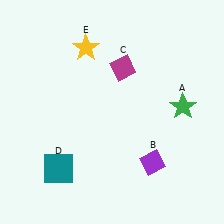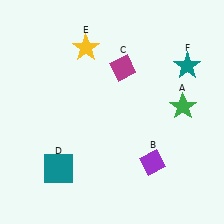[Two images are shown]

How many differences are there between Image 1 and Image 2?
There is 1 difference between the two images.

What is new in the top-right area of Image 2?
A teal star (F) was added in the top-right area of Image 2.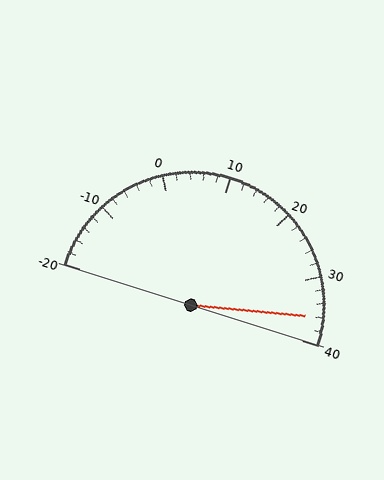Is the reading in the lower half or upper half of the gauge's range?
The reading is in the upper half of the range (-20 to 40).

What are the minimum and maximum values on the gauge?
The gauge ranges from -20 to 40.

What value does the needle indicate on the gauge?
The needle indicates approximately 36.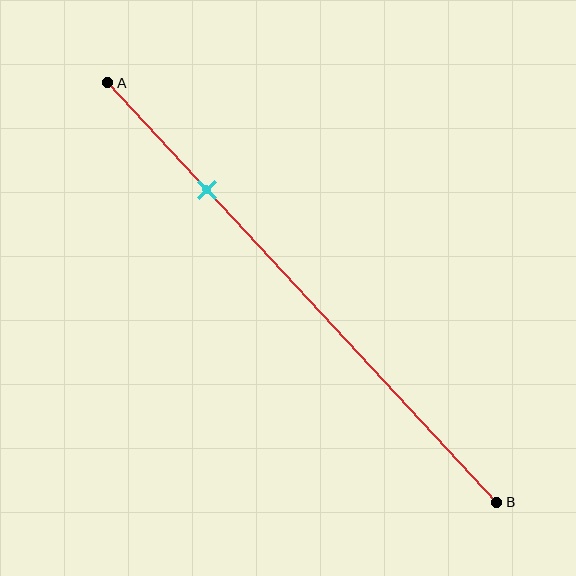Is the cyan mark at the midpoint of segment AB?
No, the mark is at about 25% from A, not at the 50% midpoint.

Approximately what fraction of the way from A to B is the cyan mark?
The cyan mark is approximately 25% of the way from A to B.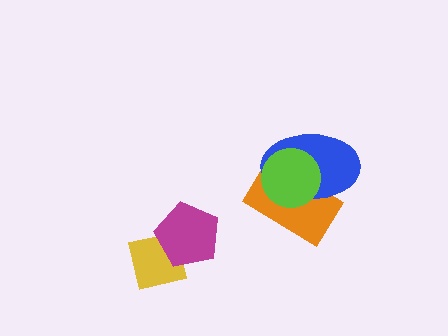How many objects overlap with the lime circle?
2 objects overlap with the lime circle.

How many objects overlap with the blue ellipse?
2 objects overlap with the blue ellipse.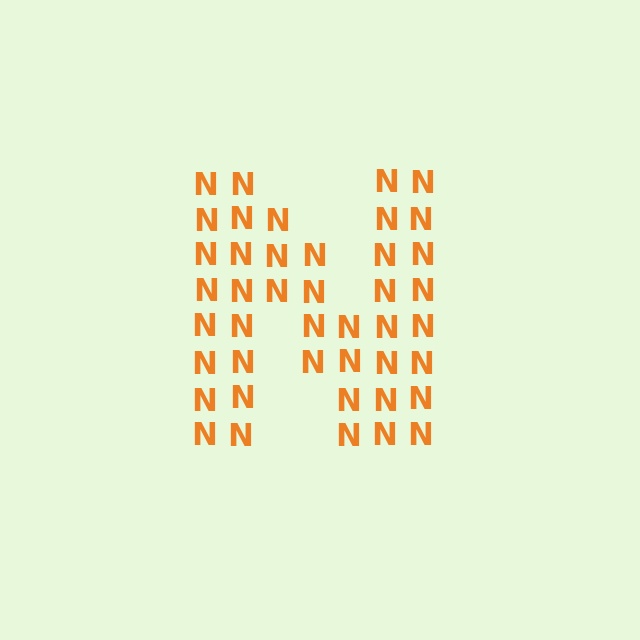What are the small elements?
The small elements are letter N's.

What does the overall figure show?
The overall figure shows the letter N.